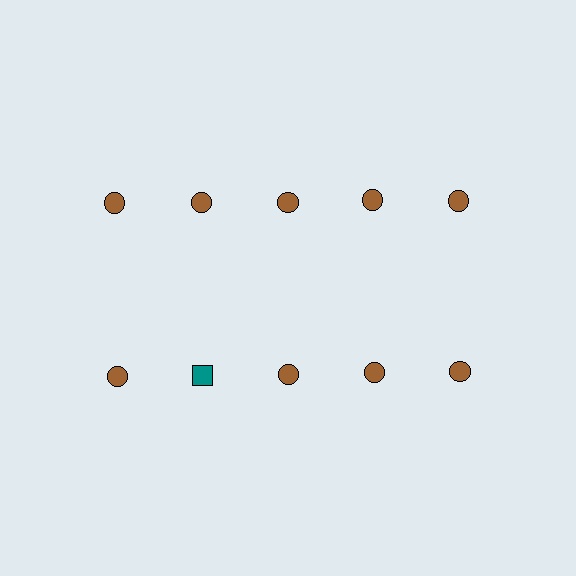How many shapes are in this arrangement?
There are 10 shapes arranged in a grid pattern.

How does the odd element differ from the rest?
It differs in both color (teal instead of brown) and shape (square instead of circle).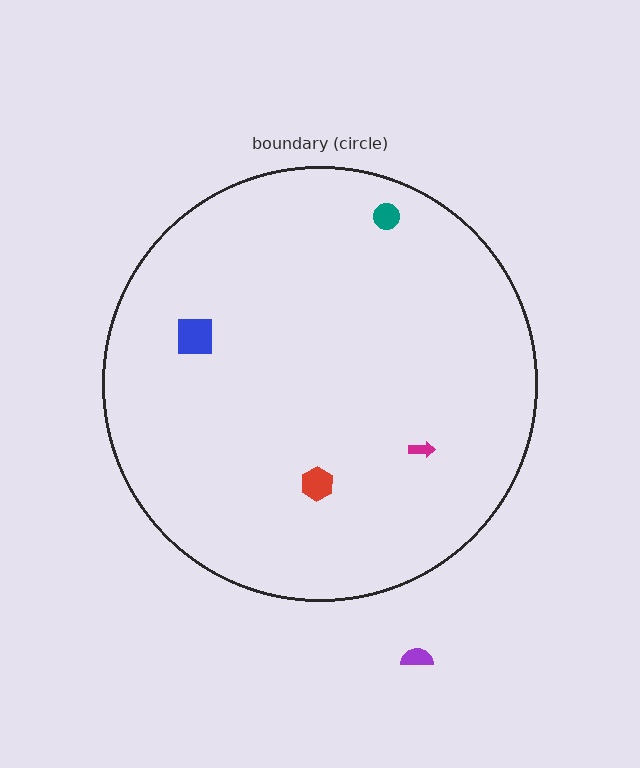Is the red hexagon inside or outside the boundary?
Inside.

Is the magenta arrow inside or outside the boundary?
Inside.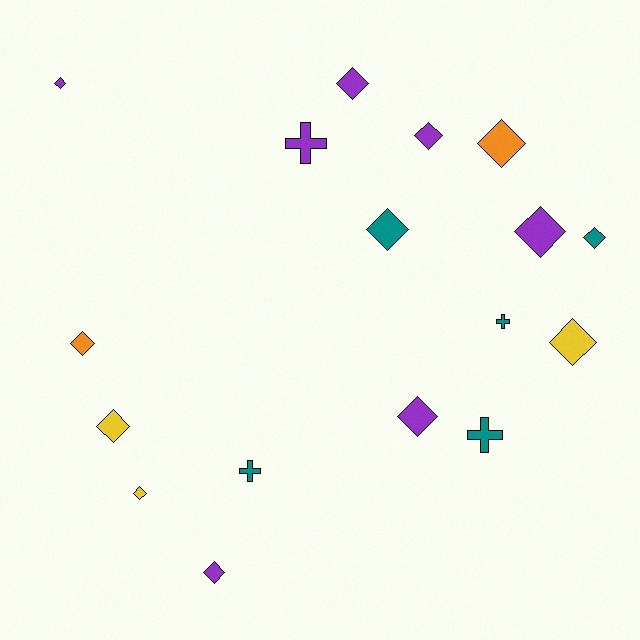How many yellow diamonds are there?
There are 3 yellow diamonds.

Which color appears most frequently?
Purple, with 7 objects.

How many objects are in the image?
There are 17 objects.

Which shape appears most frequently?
Diamond, with 13 objects.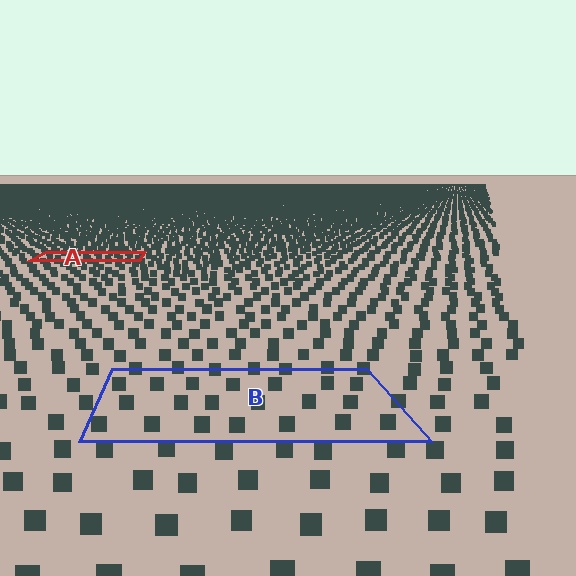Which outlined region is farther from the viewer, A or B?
Region A is farther from the viewer — the texture elements inside it appear smaller and more densely packed.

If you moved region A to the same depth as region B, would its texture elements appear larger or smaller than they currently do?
They would appear larger. At a closer depth, the same texture elements are projected at a bigger on-screen size.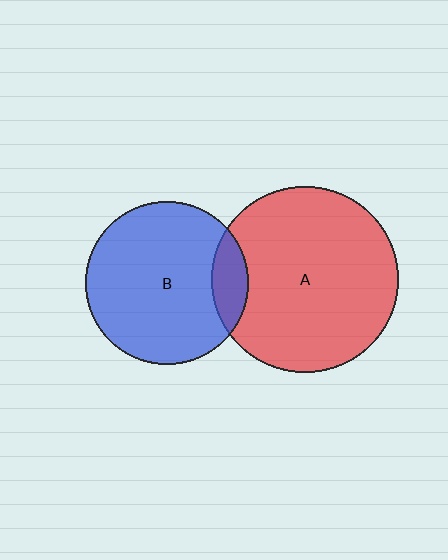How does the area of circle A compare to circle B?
Approximately 1.3 times.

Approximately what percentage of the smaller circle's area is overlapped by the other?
Approximately 15%.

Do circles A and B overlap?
Yes.